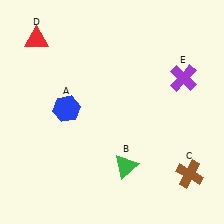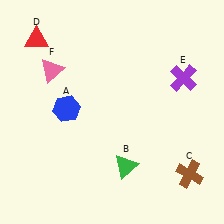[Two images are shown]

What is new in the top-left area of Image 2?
A pink triangle (F) was added in the top-left area of Image 2.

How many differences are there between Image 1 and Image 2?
There is 1 difference between the two images.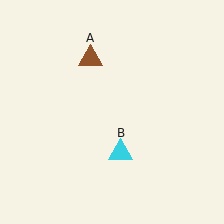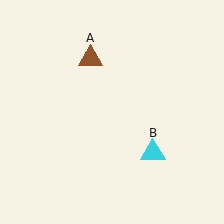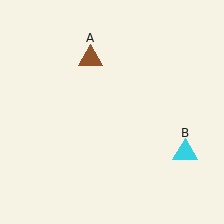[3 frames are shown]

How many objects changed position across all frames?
1 object changed position: cyan triangle (object B).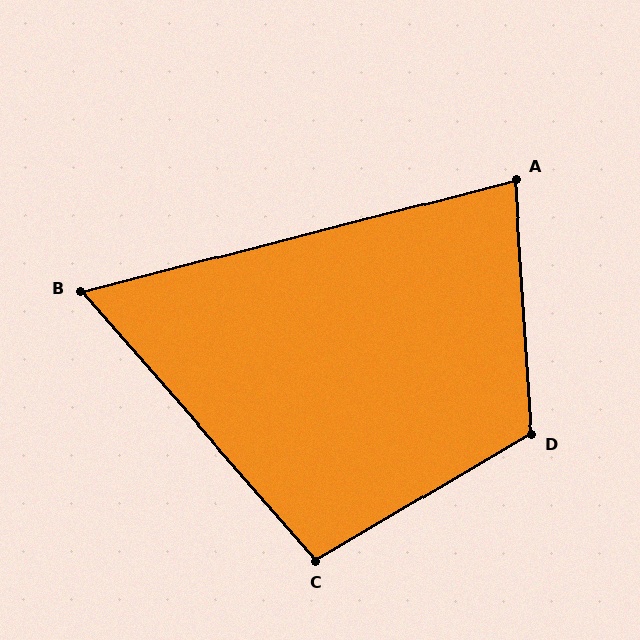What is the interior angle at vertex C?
Approximately 101 degrees (obtuse).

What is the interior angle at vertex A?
Approximately 79 degrees (acute).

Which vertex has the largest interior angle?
D, at approximately 117 degrees.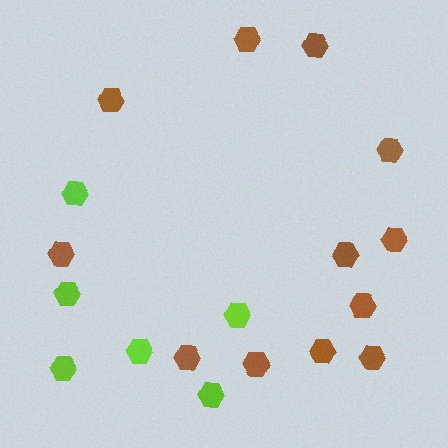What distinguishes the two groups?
There are 2 groups: one group of lime hexagons (6) and one group of brown hexagons (12).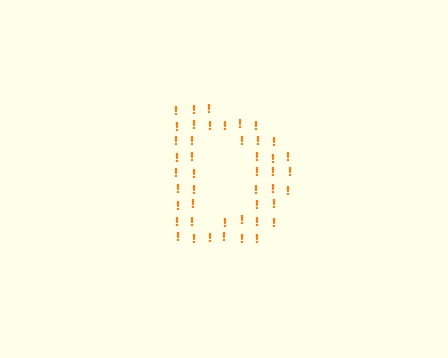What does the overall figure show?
The overall figure shows the letter D.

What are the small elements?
The small elements are exclamation marks.